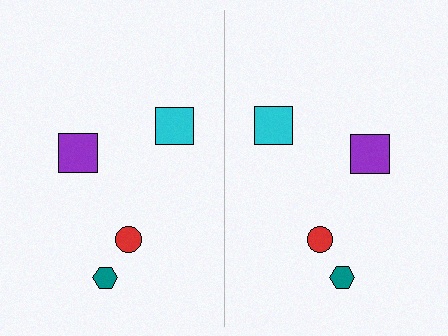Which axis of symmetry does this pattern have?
The pattern has a vertical axis of symmetry running through the center of the image.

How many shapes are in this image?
There are 8 shapes in this image.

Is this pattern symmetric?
Yes, this pattern has bilateral (reflection) symmetry.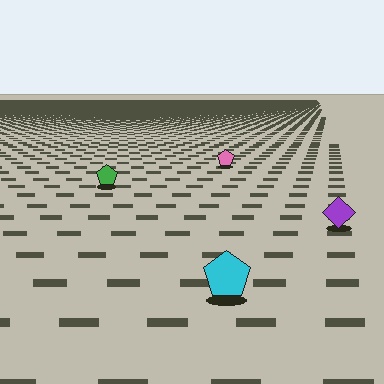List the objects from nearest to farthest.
From nearest to farthest: the cyan pentagon, the purple diamond, the green pentagon, the pink pentagon.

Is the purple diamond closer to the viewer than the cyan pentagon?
No. The cyan pentagon is closer — you can tell from the texture gradient: the ground texture is coarser near it.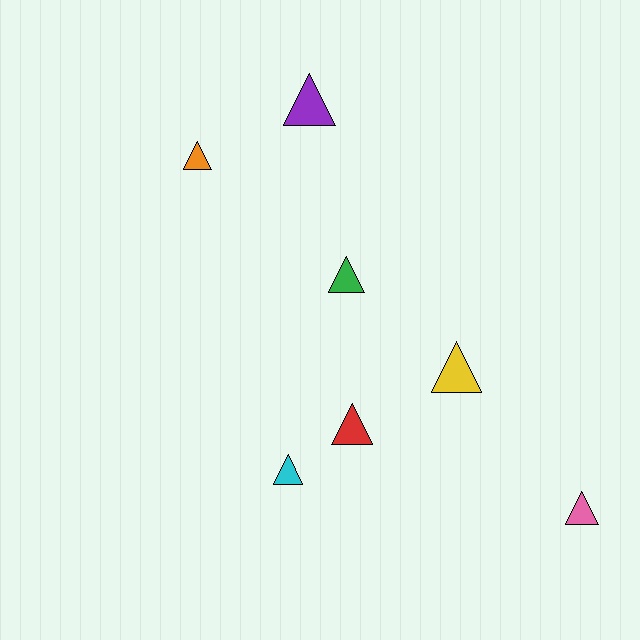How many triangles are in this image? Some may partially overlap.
There are 7 triangles.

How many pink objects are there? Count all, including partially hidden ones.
There is 1 pink object.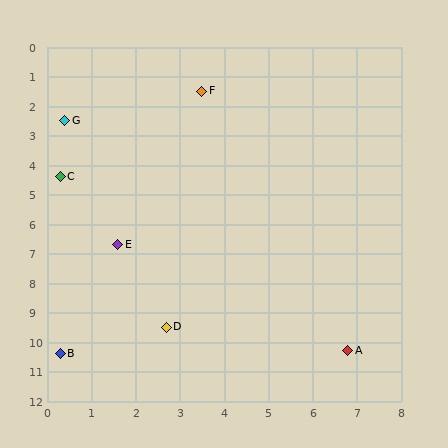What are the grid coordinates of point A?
Point A is at approximately (6.8, 10.3).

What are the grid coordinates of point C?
Point C is at approximately (0.3, 4.4).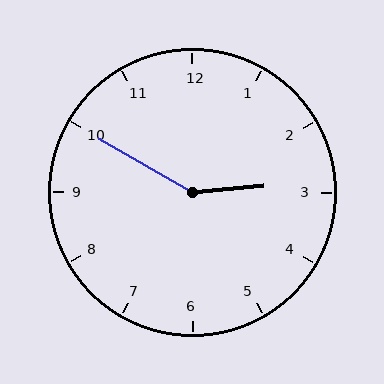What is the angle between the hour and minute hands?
Approximately 145 degrees.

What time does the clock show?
2:50.